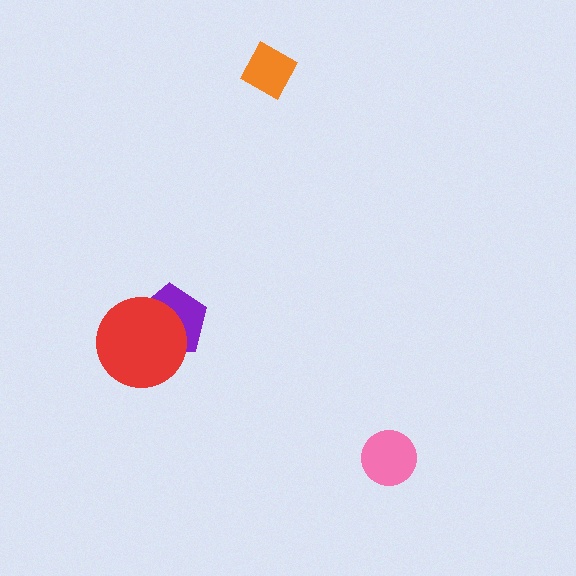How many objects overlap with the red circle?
1 object overlaps with the red circle.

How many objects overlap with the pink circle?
0 objects overlap with the pink circle.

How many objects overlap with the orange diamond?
0 objects overlap with the orange diamond.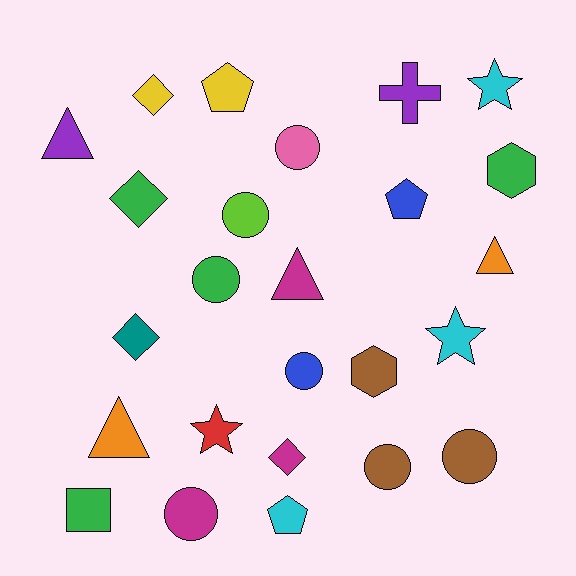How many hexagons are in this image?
There are 2 hexagons.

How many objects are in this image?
There are 25 objects.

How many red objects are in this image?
There is 1 red object.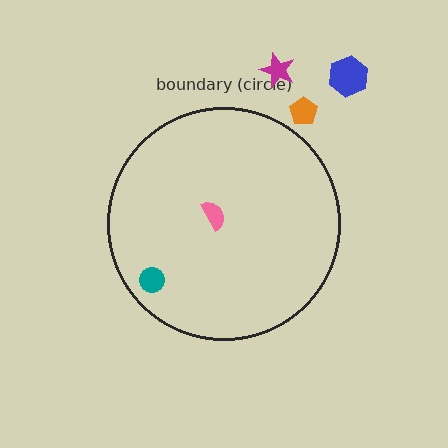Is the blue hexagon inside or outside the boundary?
Outside.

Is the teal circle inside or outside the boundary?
Inside.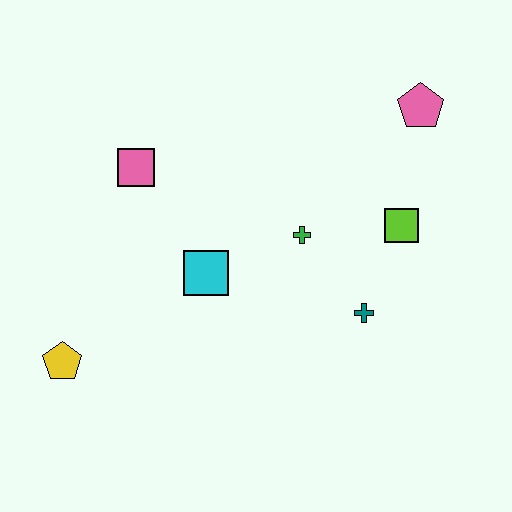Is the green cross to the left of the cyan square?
No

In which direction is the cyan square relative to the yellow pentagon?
The cyan square is to the right of the yellow pentagon.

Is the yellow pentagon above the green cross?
No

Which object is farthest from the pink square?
The pink pentagon is farthest from the pink square.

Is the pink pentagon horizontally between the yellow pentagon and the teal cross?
No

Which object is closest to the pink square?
The cyan square is closest to the pink square.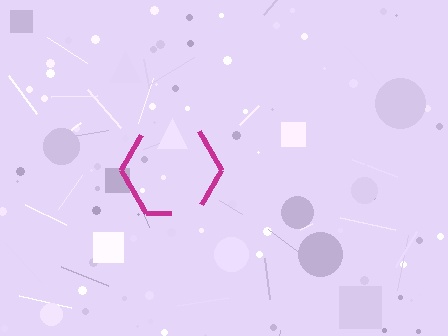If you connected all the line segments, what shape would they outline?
They would outline a hexagon.